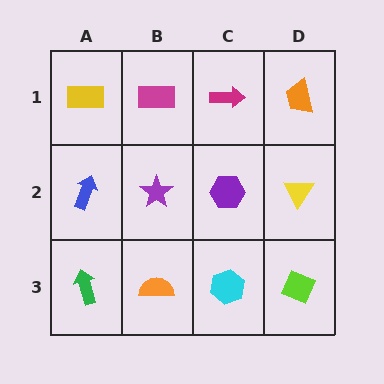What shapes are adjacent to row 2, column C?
A magenta arrow (row 1, column C), a cyan hexagon (row 3, column C), a purple star (row 2, column B), a yellow triangle (row 2, column D).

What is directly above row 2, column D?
An orange trapezoid.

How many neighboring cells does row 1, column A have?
2.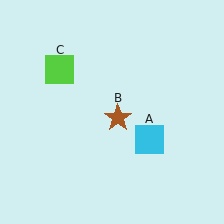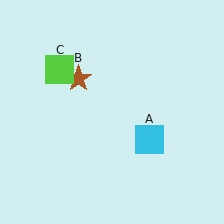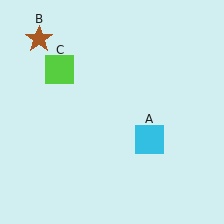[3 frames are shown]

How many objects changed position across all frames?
1 object changed position: brown star (object B).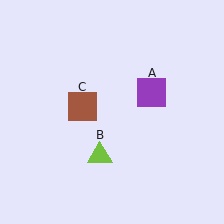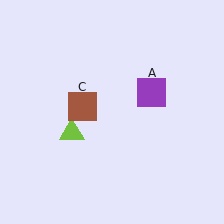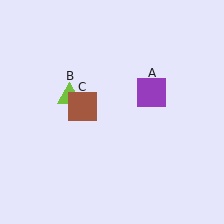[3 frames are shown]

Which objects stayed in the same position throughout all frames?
Purple square (object A) and brown square (object C) remained stationary.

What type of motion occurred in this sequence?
The lime triangle (object B) rotated clockwise around the center of the scene.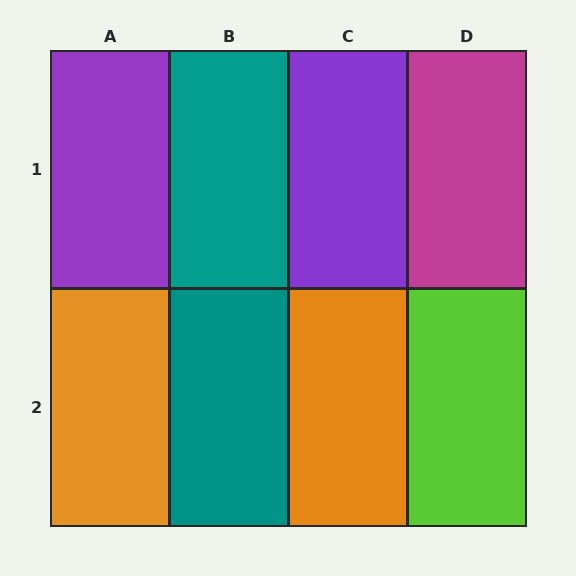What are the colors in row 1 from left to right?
Purple, teal, purple, magenta.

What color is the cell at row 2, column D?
Lime.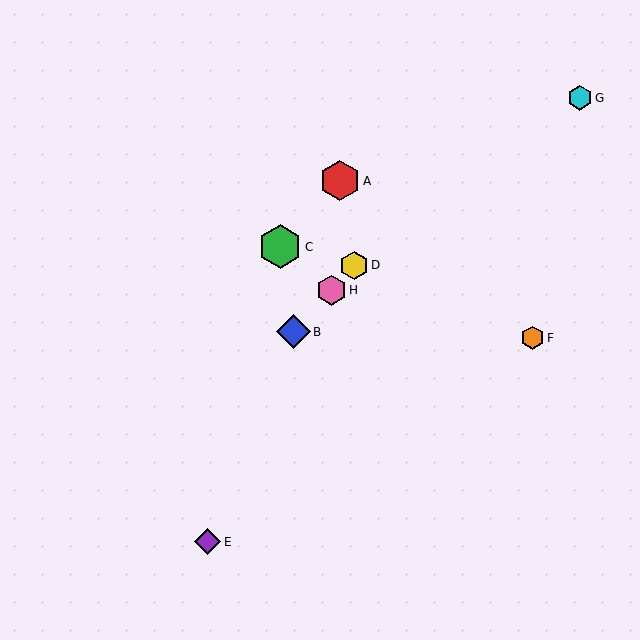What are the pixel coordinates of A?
Object A is at (340, 181).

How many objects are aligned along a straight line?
3 objects (B, D, H) are aligned along a straight line.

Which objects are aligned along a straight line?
Objects B, D, H are aligned along a straight line.